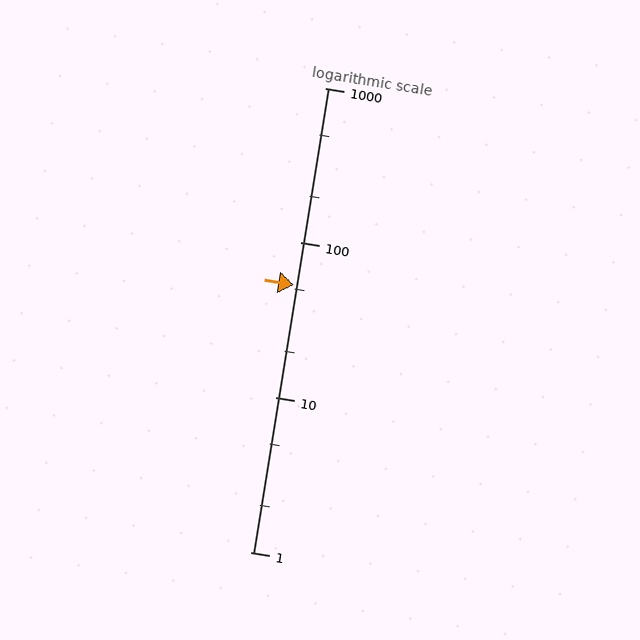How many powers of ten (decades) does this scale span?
The scale spans 3 decades, from 1 to 1000.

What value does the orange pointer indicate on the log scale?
The pointer indicates approximately 53.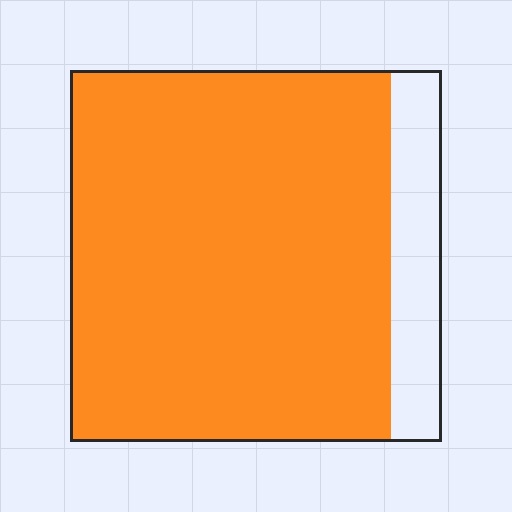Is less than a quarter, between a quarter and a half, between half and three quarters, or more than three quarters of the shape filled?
More than three quarters.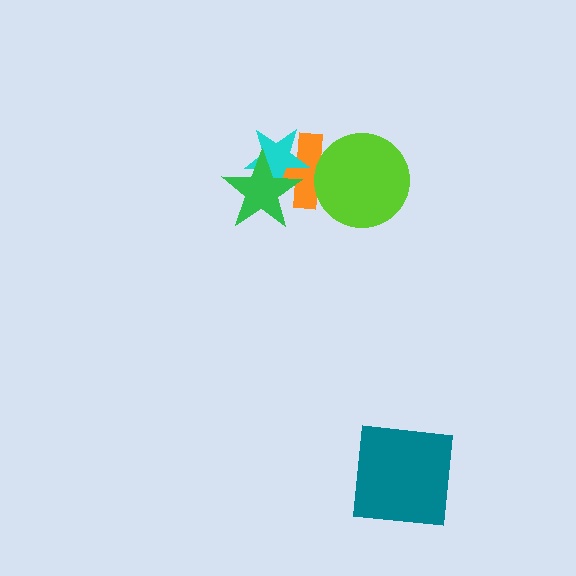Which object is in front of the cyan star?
The green star is in front of the cyan star.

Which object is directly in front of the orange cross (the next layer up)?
The lime circle is directly in front of the orange cross.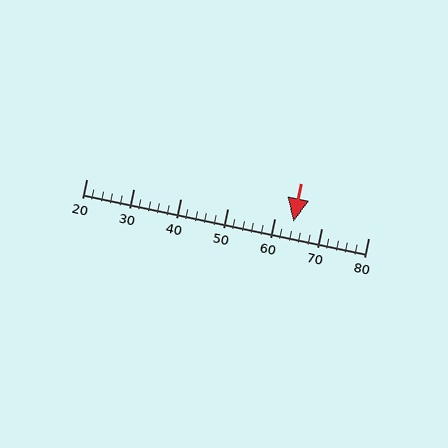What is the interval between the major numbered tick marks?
The major tick marks are spaced 10 units apart.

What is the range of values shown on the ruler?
The ruler shows values from 20 to 80.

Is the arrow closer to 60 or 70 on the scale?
The arrow is closer to 60.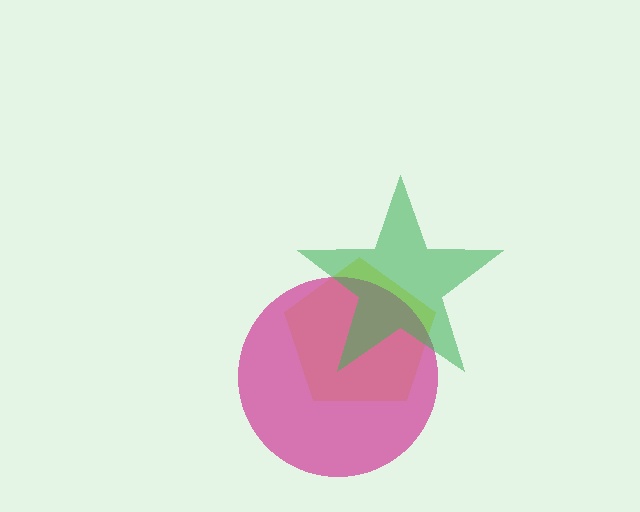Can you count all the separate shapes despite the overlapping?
Yes, there are 3 separate shapes.